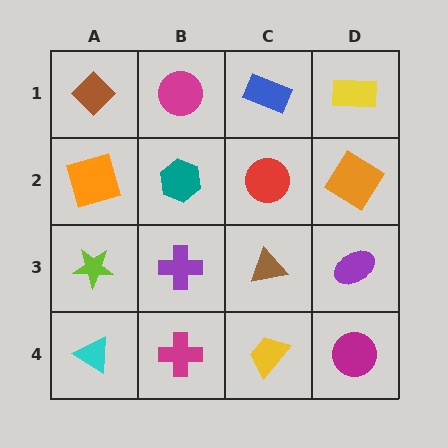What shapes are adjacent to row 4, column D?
A purple ellipse (row 3, column D), a yellow trapezoid (row 4, column C).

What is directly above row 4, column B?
A purple cross.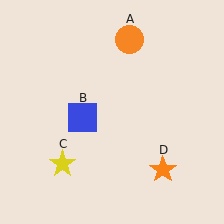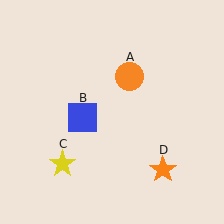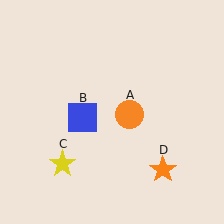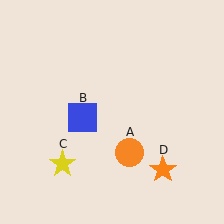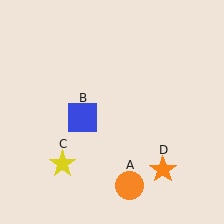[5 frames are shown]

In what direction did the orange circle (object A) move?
The orange circle (object A) moved down.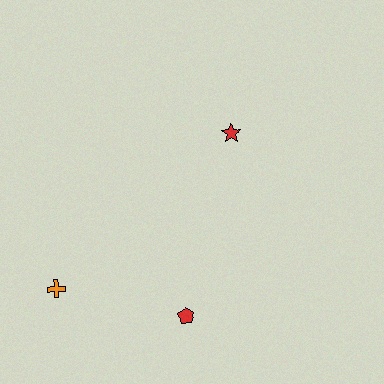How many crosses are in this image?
There is 1 cross.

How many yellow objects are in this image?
There are no yellow objects.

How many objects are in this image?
There are 3 objects.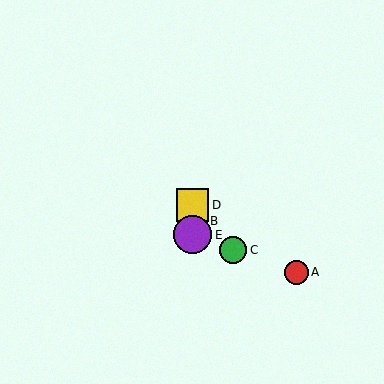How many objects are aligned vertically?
3 objects (B, D, E) are aligned vertically.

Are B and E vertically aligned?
Yes, both are at x≈193.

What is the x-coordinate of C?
Object C is at x≈233.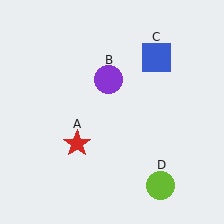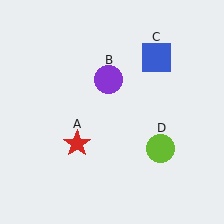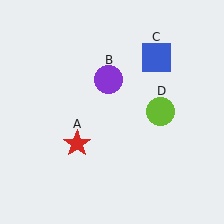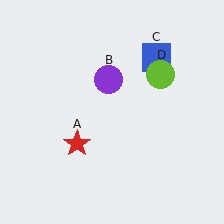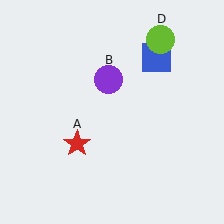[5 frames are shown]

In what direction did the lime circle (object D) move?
The lime circle (object D) moved up.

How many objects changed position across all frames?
1 object changed position: lime circle (object D).